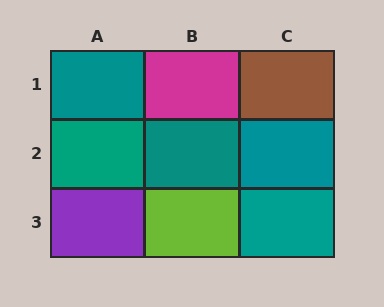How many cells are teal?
5 cells are teal.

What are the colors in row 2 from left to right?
Teal, teal, teal.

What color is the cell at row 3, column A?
Purple.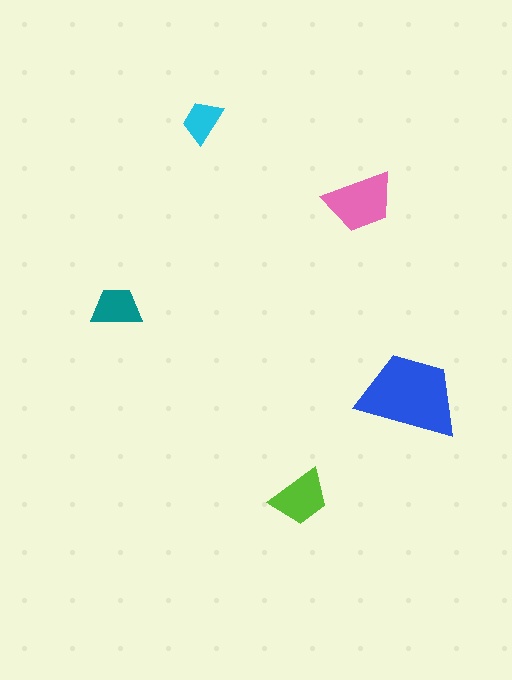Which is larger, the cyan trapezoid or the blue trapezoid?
The blue one.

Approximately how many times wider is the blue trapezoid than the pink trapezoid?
About 1.5 times wider.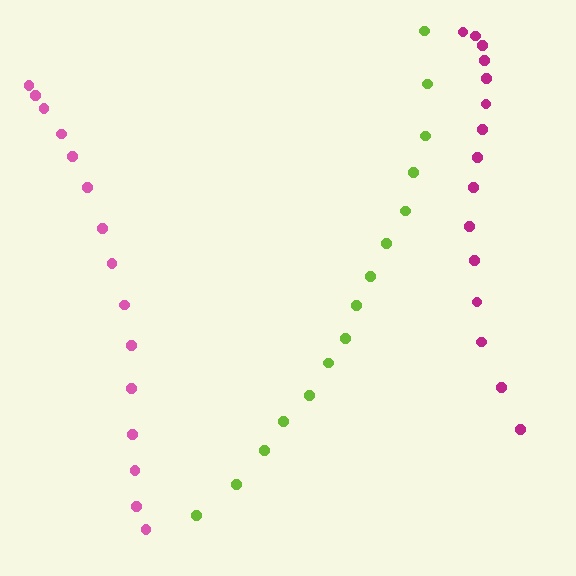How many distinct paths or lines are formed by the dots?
There are 3 distinct paths.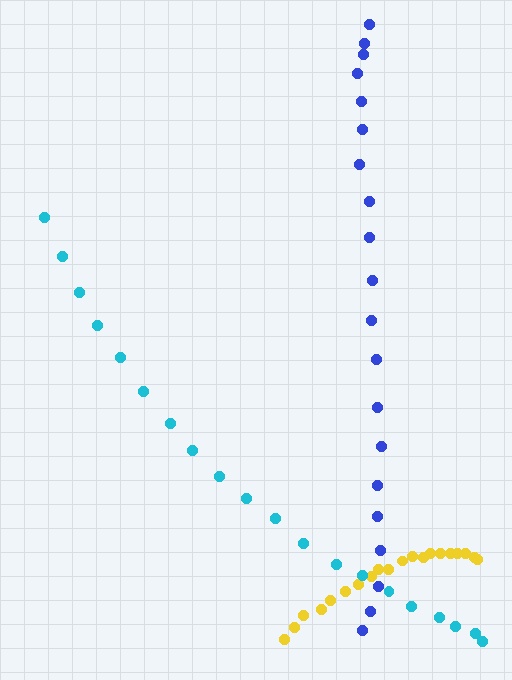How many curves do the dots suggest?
There are 3 distinct paths.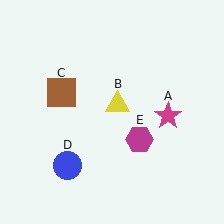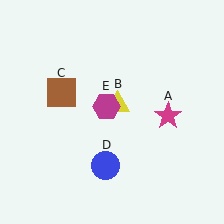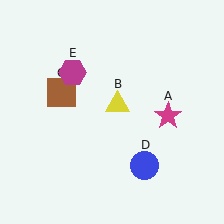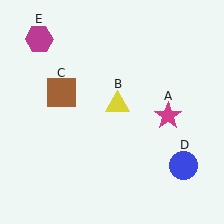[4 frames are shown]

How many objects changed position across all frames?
2 objects changed position: blue circle (object D), magenta hexagon (object E).